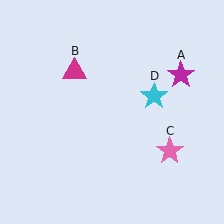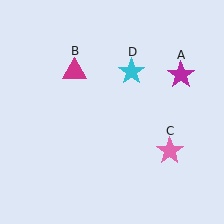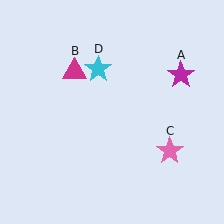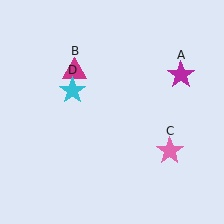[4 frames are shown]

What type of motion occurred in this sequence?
The cyan star (object D) rotated counterclockwise around the center of the scene.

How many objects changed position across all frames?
1 object changed position: cyan star (object D).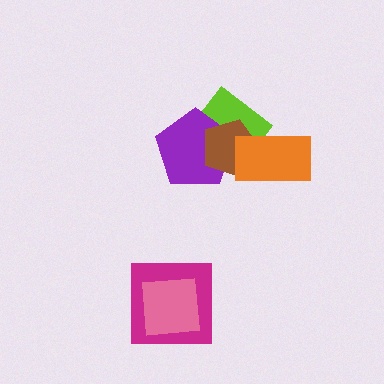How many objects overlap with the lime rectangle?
3 objects overlap with the lime rectangle.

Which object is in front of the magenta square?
The pink square is in front of the magenta square.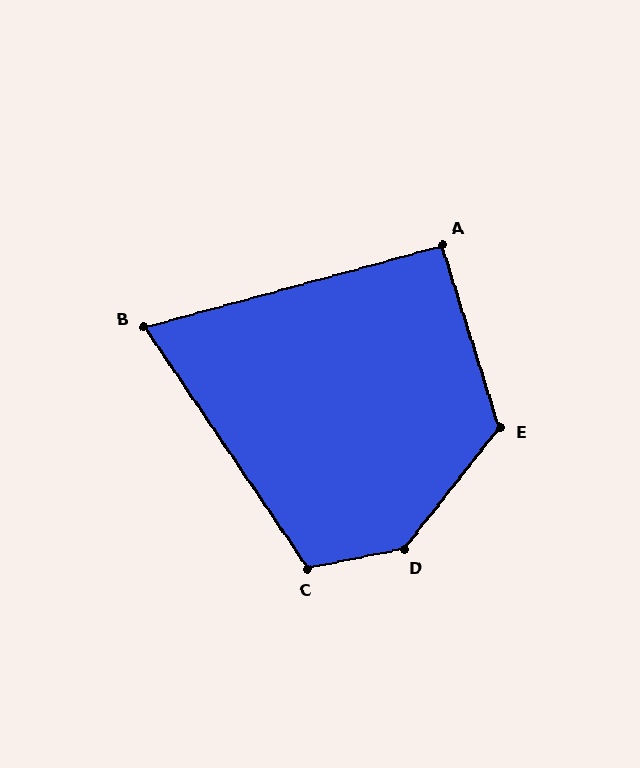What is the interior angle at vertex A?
Approximately 92 degrees (approximately right).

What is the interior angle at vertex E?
Approximately 124 degrees (obtuse).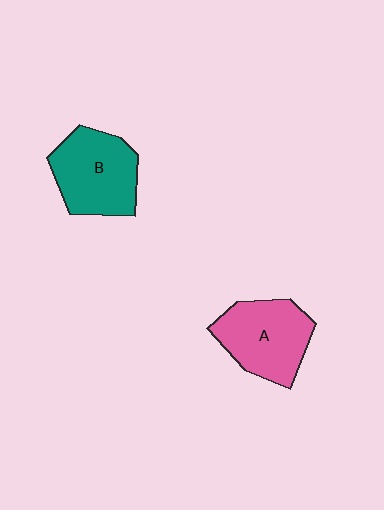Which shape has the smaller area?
Shape A (pink).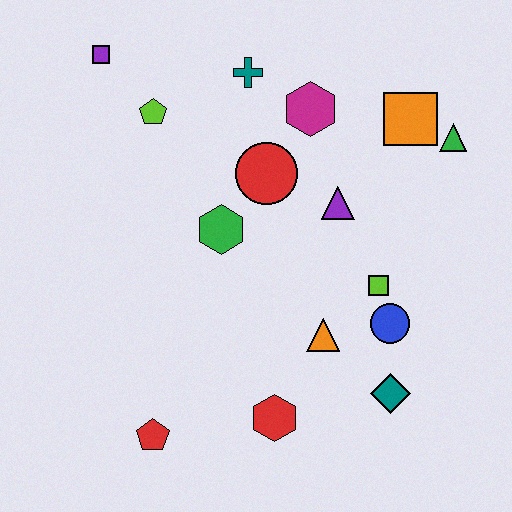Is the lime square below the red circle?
Yes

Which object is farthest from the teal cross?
The red pentagon is farthest from the teal cross.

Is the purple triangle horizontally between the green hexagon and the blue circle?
Yes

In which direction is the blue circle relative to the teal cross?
The blue circle is below the teal cross.